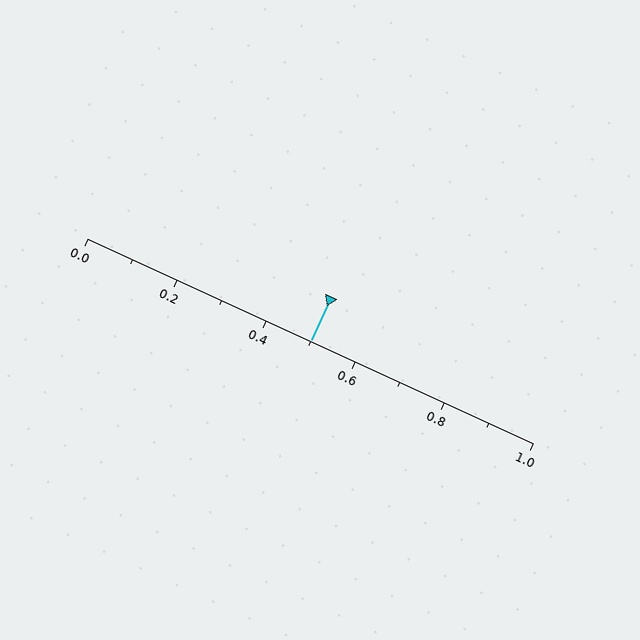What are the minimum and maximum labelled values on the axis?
The axis runs from 0.0 to 1.0.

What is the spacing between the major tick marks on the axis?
The major ticks are spaced 0.2 apart.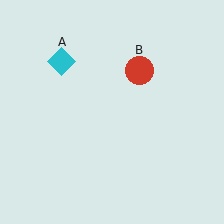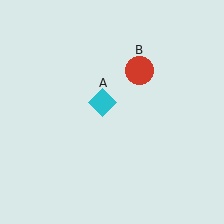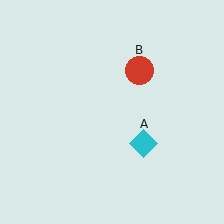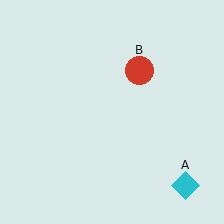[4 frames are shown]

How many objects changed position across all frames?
1 object changed position: cyan diamond (object A).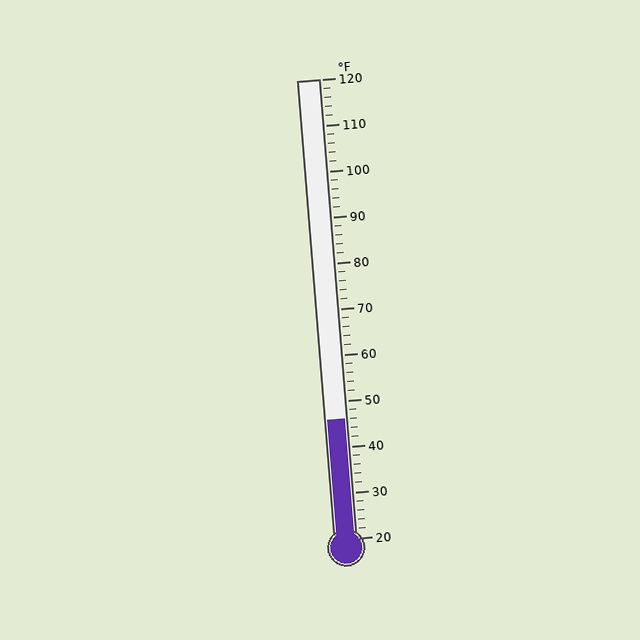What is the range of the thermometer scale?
The thermometer scale ranges from 20°F to 120°F.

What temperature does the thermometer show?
The thermometer shows approximately 46°F.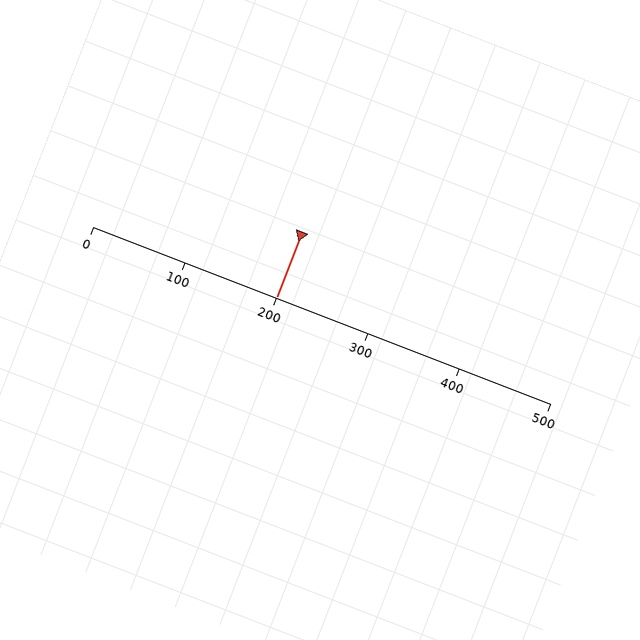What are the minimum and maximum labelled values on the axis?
The axis runs from 0 to 500.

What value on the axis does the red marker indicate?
The marker indicates approximately 200.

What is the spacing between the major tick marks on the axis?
The major ticks are spaced 100 apart.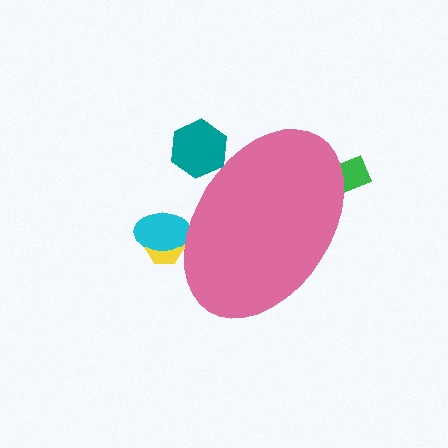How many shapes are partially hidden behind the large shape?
4 shapes are partially hidden.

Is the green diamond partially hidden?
Yes, the green diamond is partially hidden behind the pink ellipse.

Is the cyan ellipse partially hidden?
Yes, the cyan ellipse is partially hidden behind the pink ellipse.